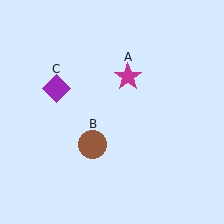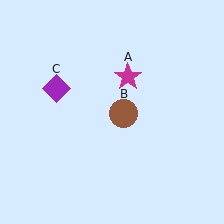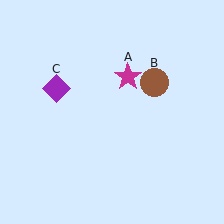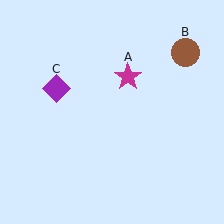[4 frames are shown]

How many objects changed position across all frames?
1 object changed position: brown circle (object B).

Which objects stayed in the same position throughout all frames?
Magenta star (object A) and purple diamond (object C) remained stationary.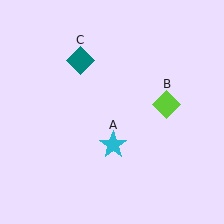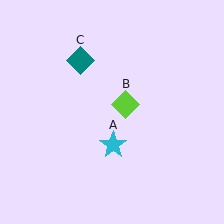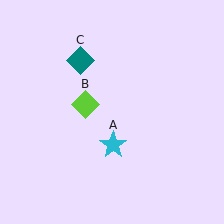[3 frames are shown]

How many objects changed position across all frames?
1 object changed position: lime diamond (object B).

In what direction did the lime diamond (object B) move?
The lime diamond (object B) moved left.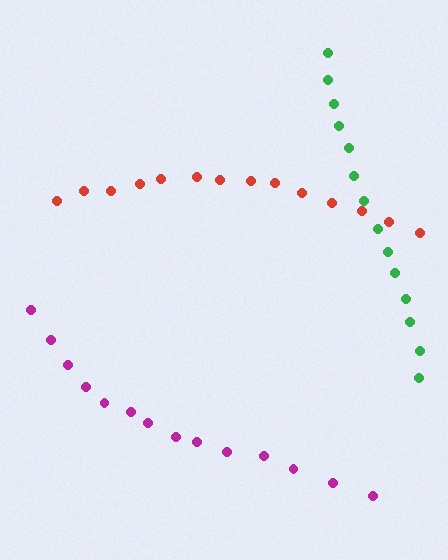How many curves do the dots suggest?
There are 3 distinct paths.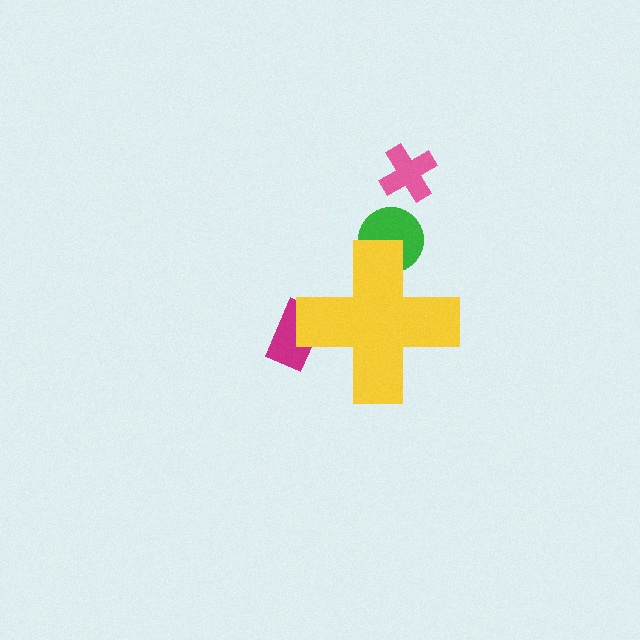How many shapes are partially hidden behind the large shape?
2 shapes are partially hidden.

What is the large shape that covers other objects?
A yellow cross.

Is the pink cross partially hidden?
No, the pink cross is fully visible.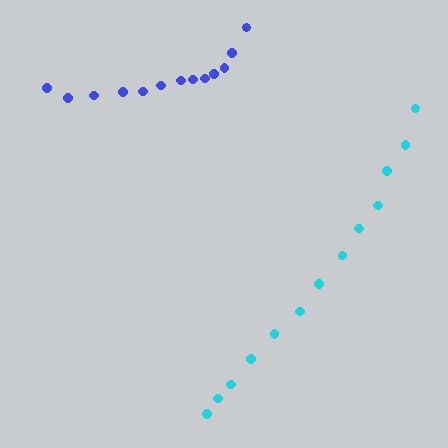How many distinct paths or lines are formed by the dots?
There are 2 distinct paths.